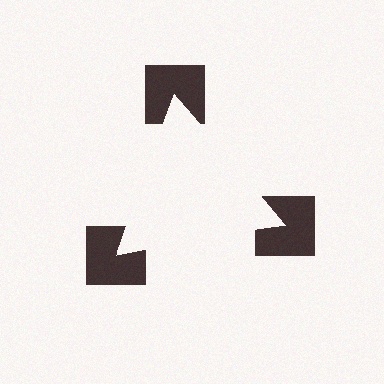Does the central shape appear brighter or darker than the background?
It typically appears slightly brighter than the background, even though no actual brightness change is drawn.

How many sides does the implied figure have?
3 sides.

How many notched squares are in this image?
There are 3 — one at each vertex of the illusory triangle.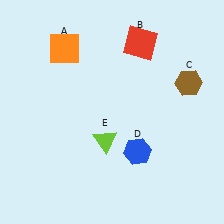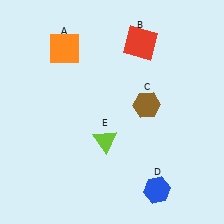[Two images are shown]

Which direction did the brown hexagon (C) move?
The brown hexagon (C) moved left.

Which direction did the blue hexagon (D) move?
The blue hexagon (D) moved down.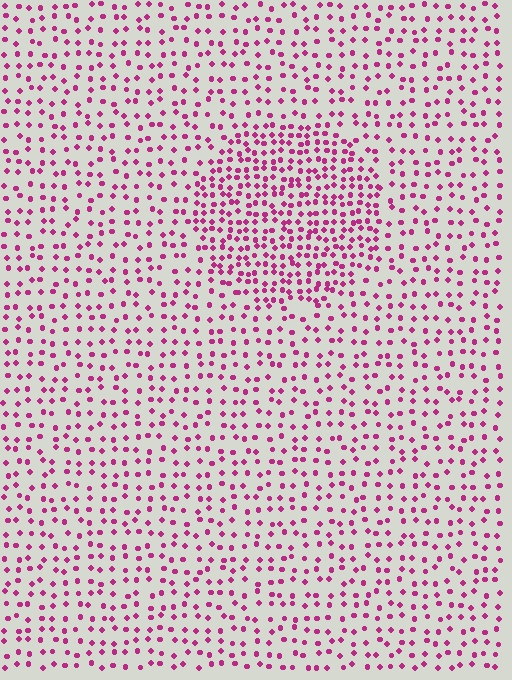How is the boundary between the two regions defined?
The boundary is defined by a change in element density (approximately 1.9x ratio). All elements are the same color, size, and shape.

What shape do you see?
I see a circle.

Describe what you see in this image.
The image contains small magenta elements arranged at two different densities. A circle-shaped region is visible where the elements are more densely packed than the surrounding area.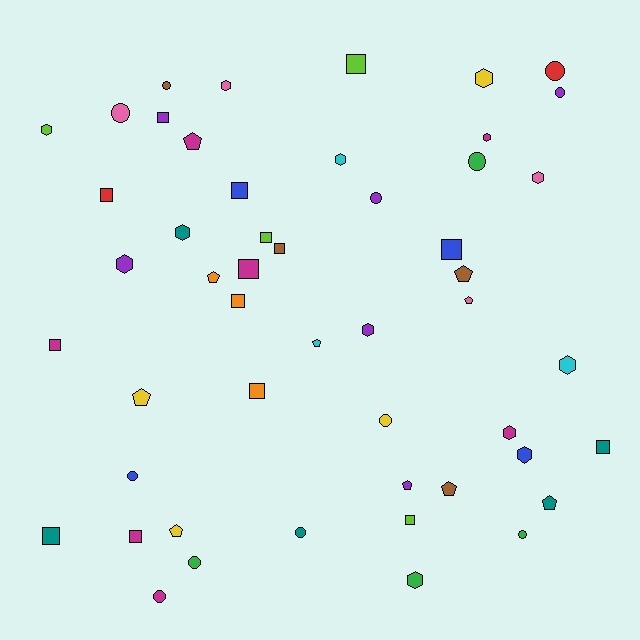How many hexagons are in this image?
There are 13 hexagons.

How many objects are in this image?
There are 50 objects.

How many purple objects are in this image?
There are 6 purple objects.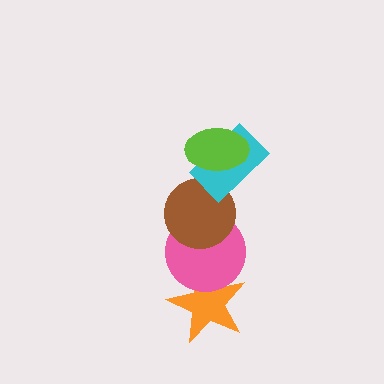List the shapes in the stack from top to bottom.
From top to bottom: the lime ellipse, the cyan rectangle, the brown circle, the pink circle, the orange star.